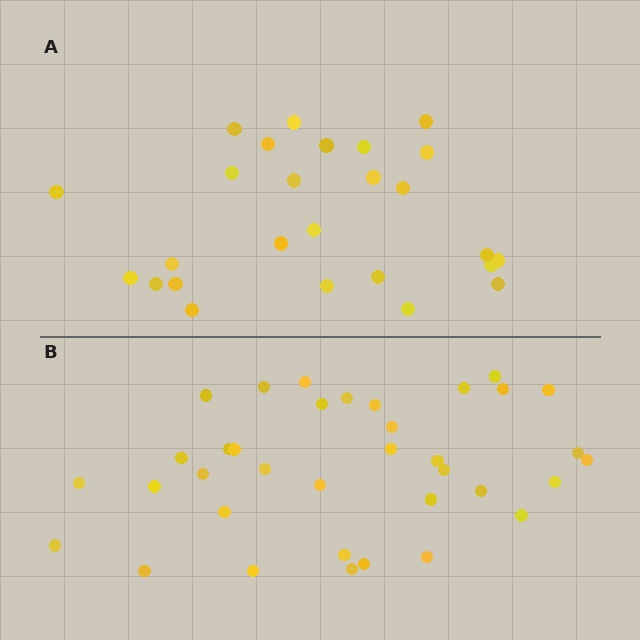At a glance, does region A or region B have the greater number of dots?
Region B (the bottom region) has more dots.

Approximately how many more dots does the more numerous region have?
Region B has roughly 10 or so more dots than region A.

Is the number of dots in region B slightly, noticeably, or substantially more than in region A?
Region B has noticeably more, but not dramatically so. The ratio is roughly 1.4 to 1.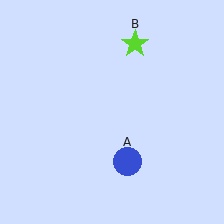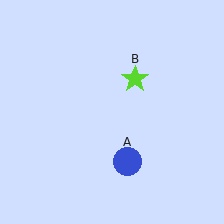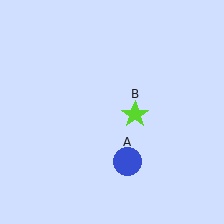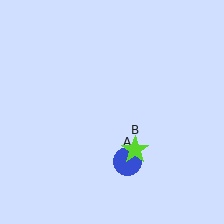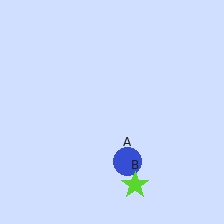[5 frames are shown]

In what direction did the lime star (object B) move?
The lime star (object B) moved down.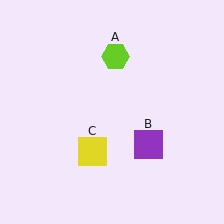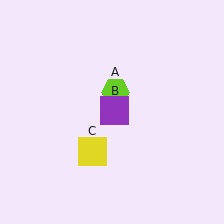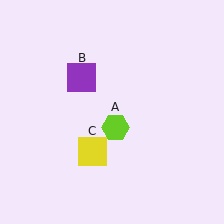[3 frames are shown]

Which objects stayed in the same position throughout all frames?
Yellow square (object C) remained stationary.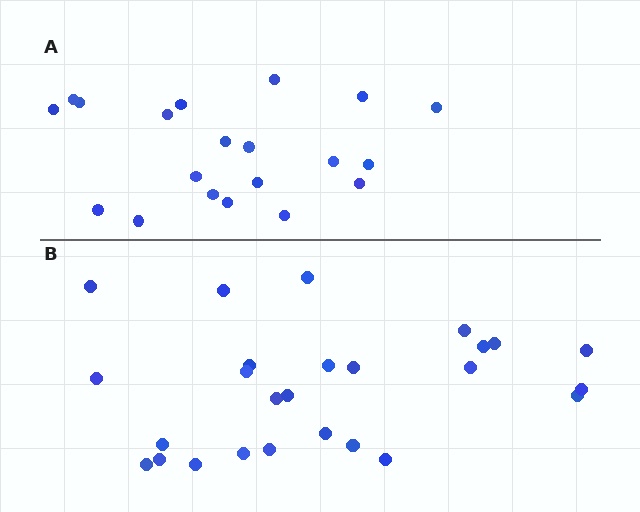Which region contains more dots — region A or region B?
Region B (the bottom region) has more dots.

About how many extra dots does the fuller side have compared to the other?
Region B has about 6 more dots than region A.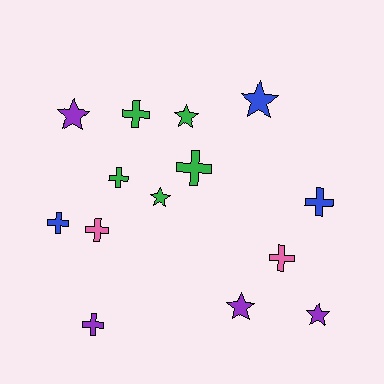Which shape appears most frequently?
Cross, with 8 objects.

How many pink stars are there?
There are no pink stars.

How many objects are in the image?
There are 14 objects.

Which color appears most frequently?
Green, with 5 objects.